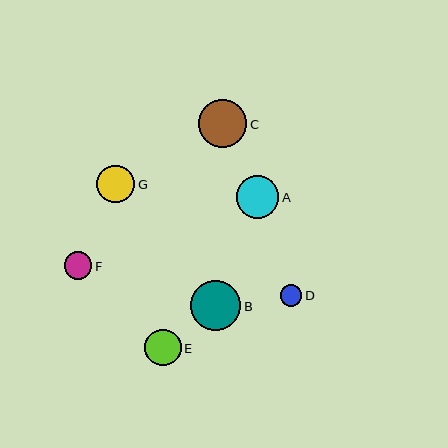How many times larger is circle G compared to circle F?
Circle G is approximately 1.4 times the size of circle F.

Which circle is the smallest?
Circle D is the smallest with a size of approximately 21 pixels.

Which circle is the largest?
Circle B is the largest with a size of approximately 50 pixels.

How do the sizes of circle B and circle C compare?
Circle B and circle C are approximately the same size.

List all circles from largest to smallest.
From largest to smallest: B, C, A, G, E, F, D.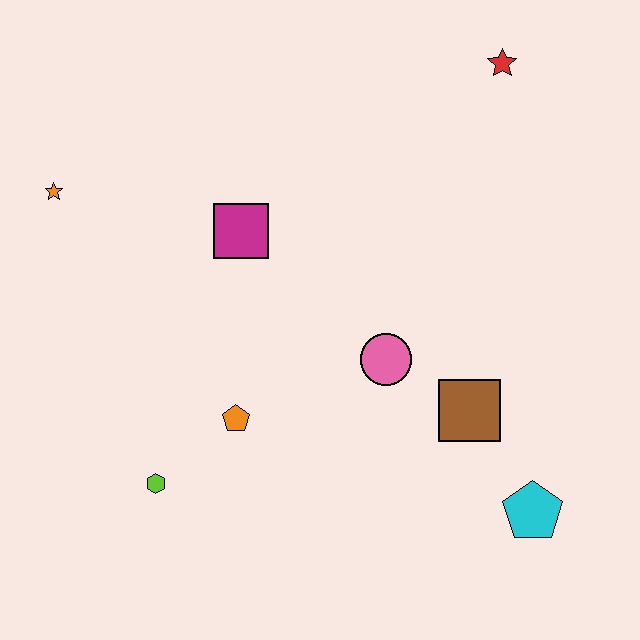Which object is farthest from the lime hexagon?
The red star is farthest from the lime hexagon.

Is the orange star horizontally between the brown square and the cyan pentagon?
No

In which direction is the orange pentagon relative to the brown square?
The orange pentagon is to the left of the brown square.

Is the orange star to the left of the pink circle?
Yes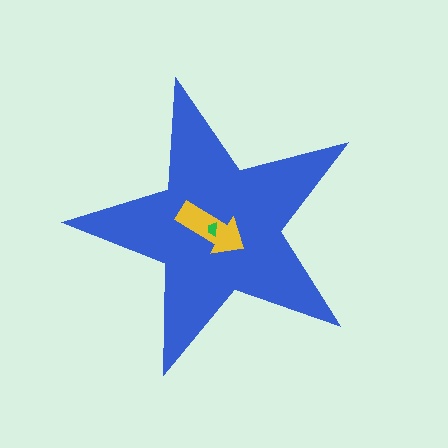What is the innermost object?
The green trapezoid.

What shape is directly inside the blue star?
The yellow arrow.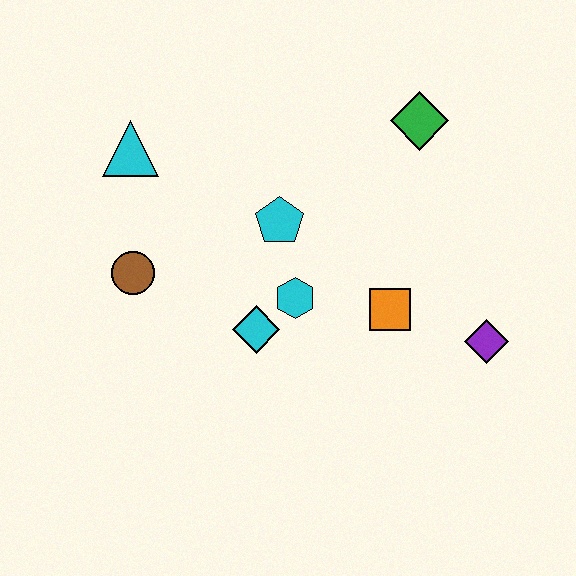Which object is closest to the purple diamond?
The orange square is closest to the purple diamond.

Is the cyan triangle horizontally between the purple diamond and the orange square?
No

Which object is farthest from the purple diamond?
The cyan triangle is farthest from the purple diamond.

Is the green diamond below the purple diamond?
No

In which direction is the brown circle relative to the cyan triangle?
The brown circle is below the cyan triangle.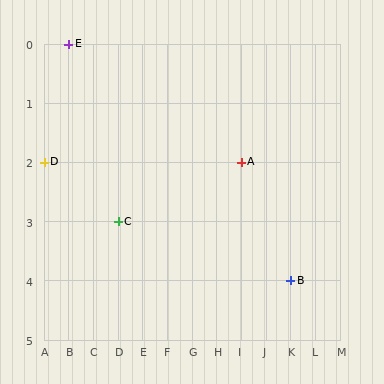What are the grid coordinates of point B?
Point B is at grid coordinates (K, 4).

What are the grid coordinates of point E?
Point E is at grid coordinates (B, 0).